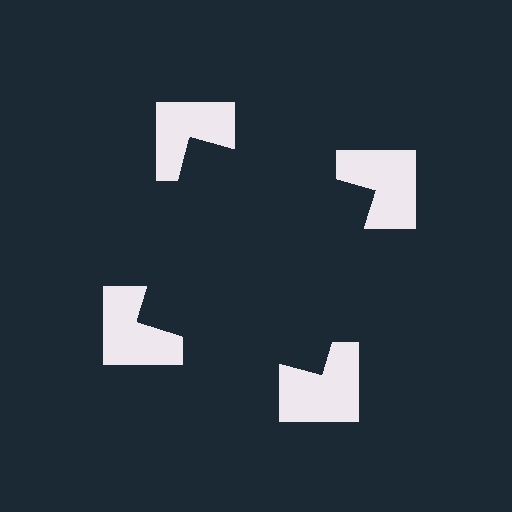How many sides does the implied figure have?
4 sides.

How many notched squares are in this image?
There are 4 — one at each vertex of the illusory square.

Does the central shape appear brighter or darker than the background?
It typically appears slightly darker than the background, even though no actual brightness change is drawn.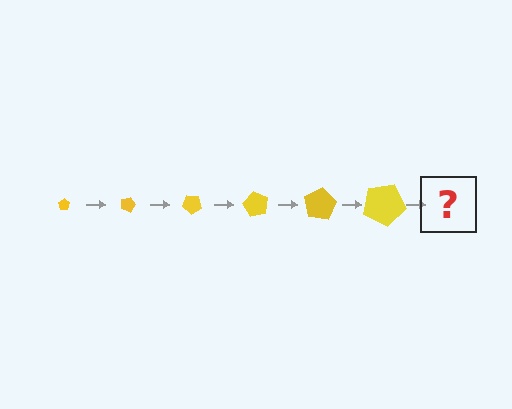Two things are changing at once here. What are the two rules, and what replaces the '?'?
The two rules are that the pentagon grows larger each step and it rotates 20 degrees each step. The '?' should be a pentagon, larger than the previous one and rotated 120 degrees from the start.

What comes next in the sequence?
The next element should be a pentagon, larger than the previous one and rotated 120 degrees from the start.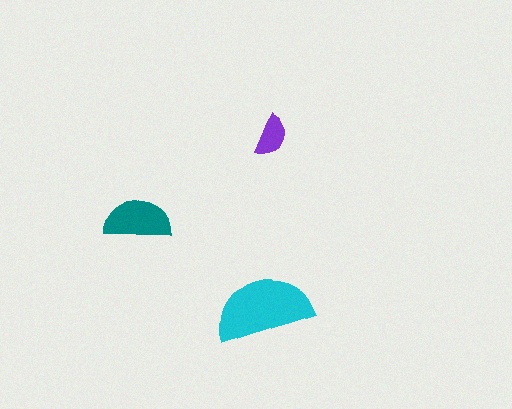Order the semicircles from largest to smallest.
the cyan one, the teal one, the purple one.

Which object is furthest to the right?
The purple semicircle is rightmost.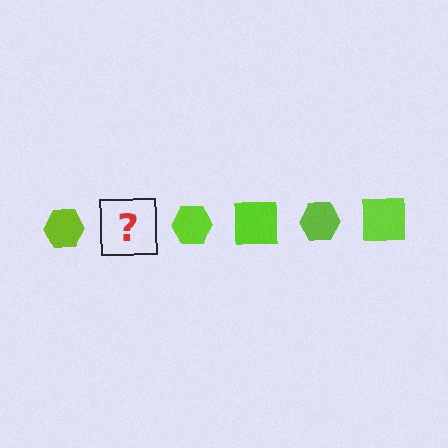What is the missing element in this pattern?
The missing element is a lime square.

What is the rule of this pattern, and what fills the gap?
The rule is that the pattern cycles through hexagon, square shapes in lime. The gap should be filled with a lime square.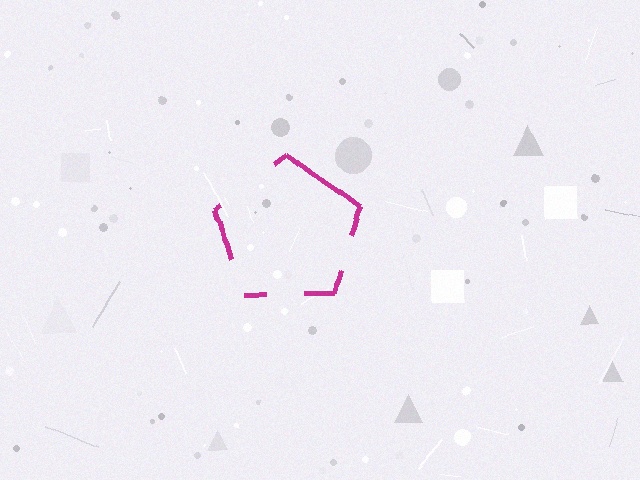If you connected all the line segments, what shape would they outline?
They would outline a pentagon.